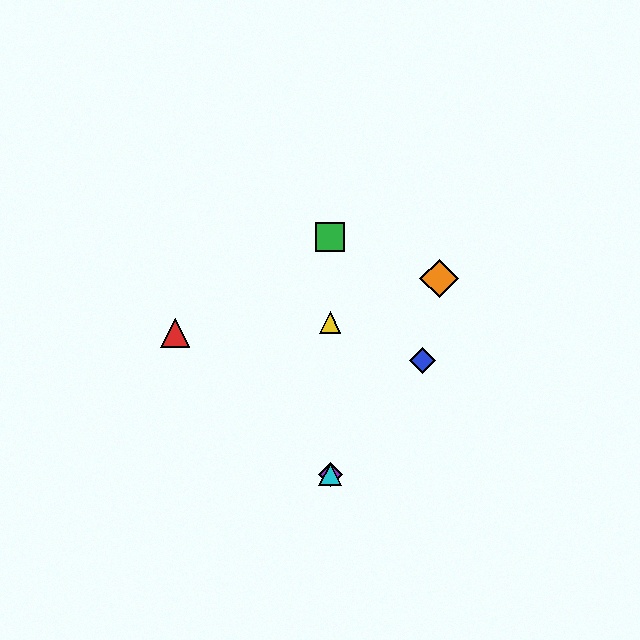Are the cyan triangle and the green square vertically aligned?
Yes, both are at x≈330.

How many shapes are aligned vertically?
4 shapes (the green square, the yellow triangle, the purple diamond, the cyan triangle) are aligned vertically.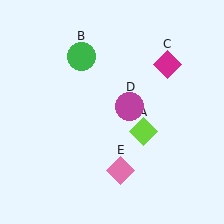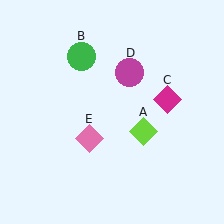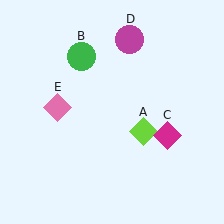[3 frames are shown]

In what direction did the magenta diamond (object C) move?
The magenta diamond (object C) moved down.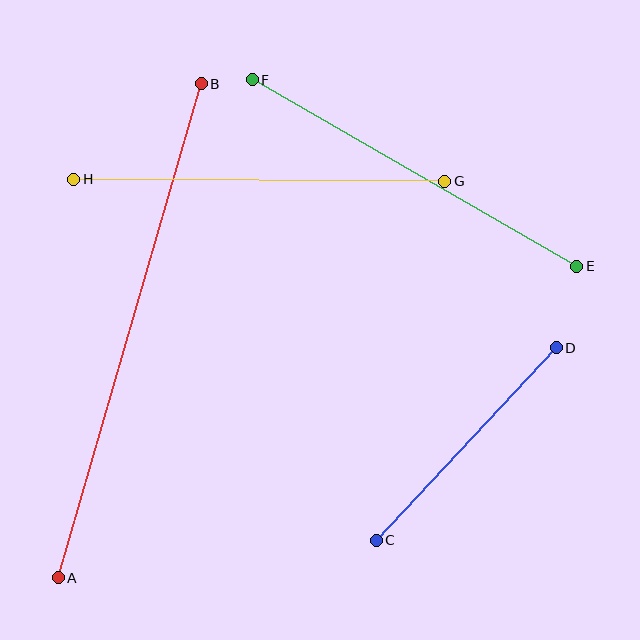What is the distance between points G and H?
The distance is approximately 371 pixels.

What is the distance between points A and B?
The distance is approximately 514 pixels.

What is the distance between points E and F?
The distance is approximately 374 pixels.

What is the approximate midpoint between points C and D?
The midpoint is at approximately (466, 444) pixels.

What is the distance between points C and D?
The distance is approximately 264 pixels.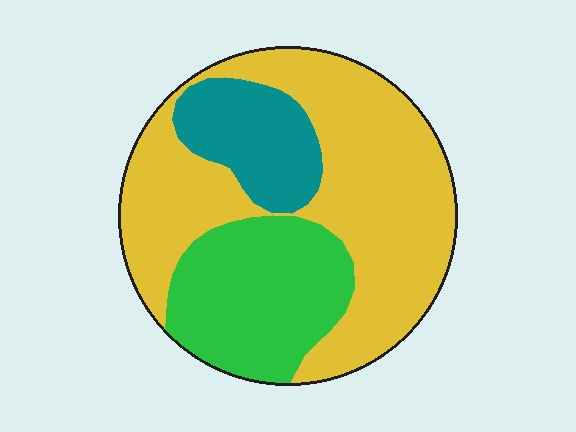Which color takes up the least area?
Teal, at roughly 15%.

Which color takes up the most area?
Yellow, at roughly 60%.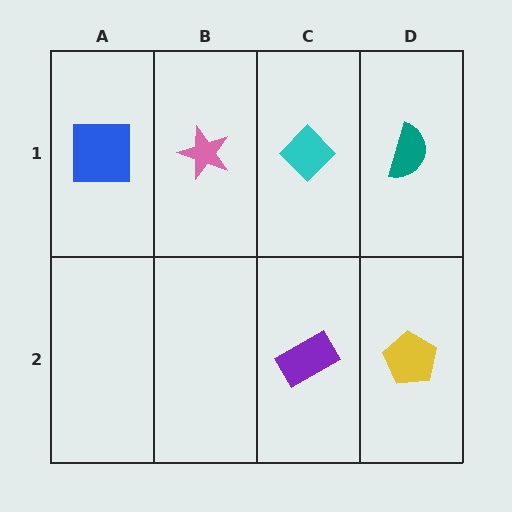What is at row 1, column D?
A teal semicircle.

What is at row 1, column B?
A pink star.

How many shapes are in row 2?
2 shapes.